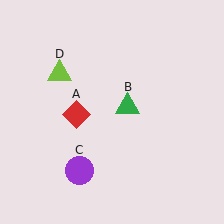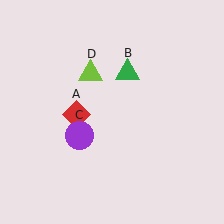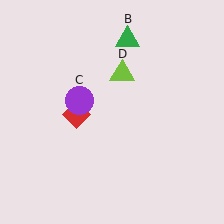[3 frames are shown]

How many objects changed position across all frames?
3 objects changed position: green triangle (object B), purple circle (object C), lime triangle (object D).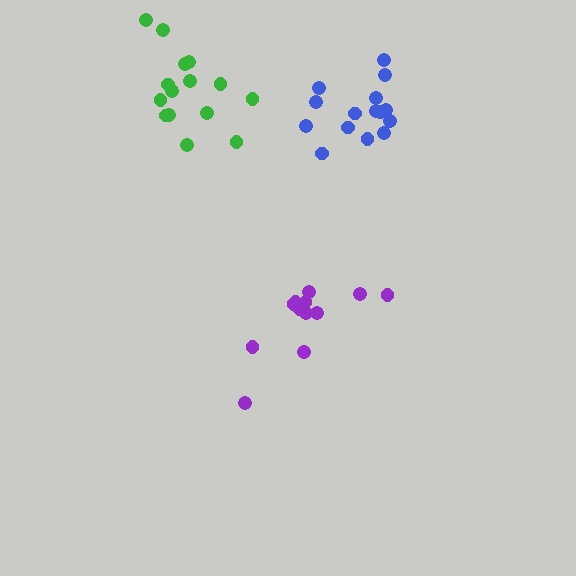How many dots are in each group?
Group 1: 12 dots, Group 2: 15 dots, Group 3: 15 dots (42 total).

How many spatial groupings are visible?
There are 3 spatial groupings.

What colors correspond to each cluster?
The clusters are colored: purple, blue, green.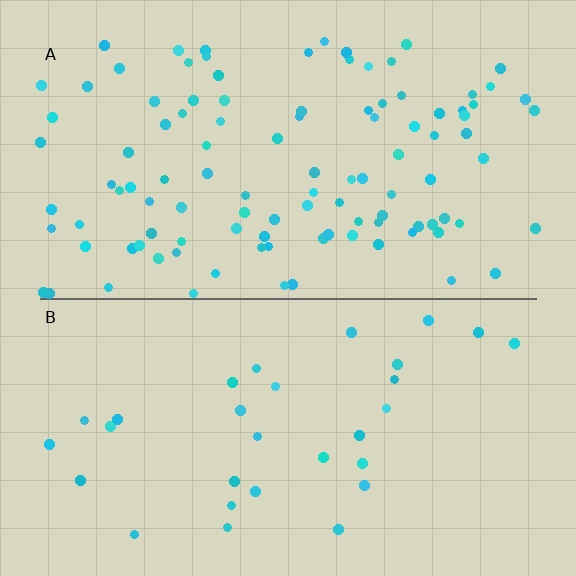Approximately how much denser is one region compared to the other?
Approximately 3.5× — region A over region B.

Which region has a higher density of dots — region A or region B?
A (the top).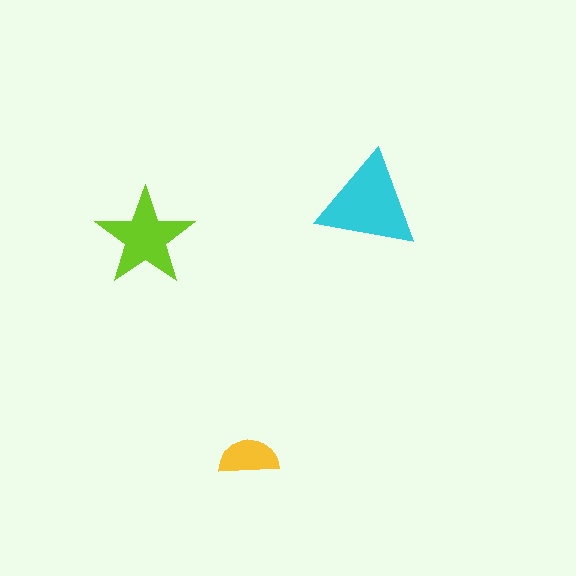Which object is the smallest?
The yellow semicircle.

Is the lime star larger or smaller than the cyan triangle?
Smaller.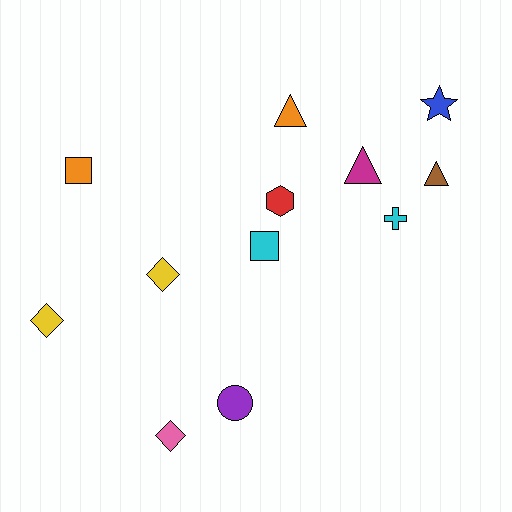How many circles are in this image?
There is 1 circle.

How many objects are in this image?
There are 12 objects.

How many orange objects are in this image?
There are 2 orange objects.